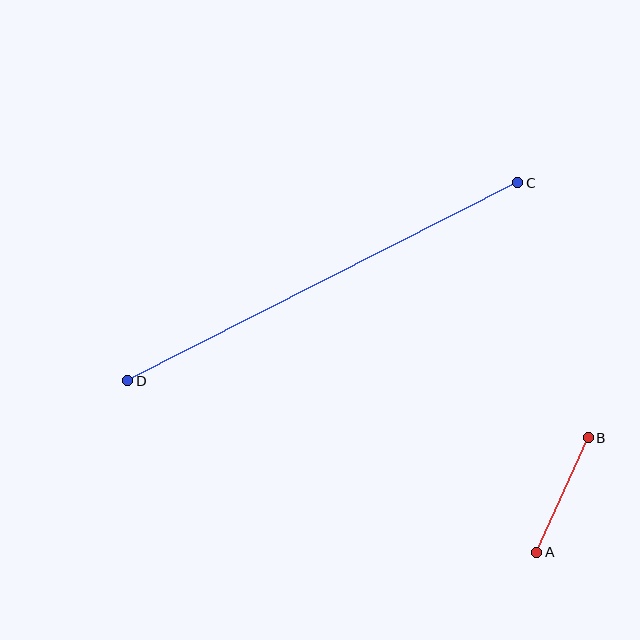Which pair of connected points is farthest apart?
Points C and D are farthest apart.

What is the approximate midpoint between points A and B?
The midpoint is at approximately (563, 495) pixels.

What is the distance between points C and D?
The distance is approximately 437 pixels.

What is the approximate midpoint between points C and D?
The midpoint is at approximately (323, 282) pixels.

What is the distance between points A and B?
The distance is approximately 126 pixels.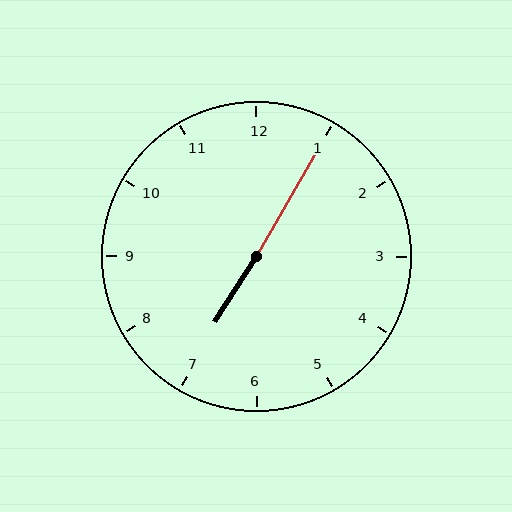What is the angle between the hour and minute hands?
Approximately 178 degrees.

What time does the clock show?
7:05.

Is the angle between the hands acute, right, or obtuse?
It is obtuse.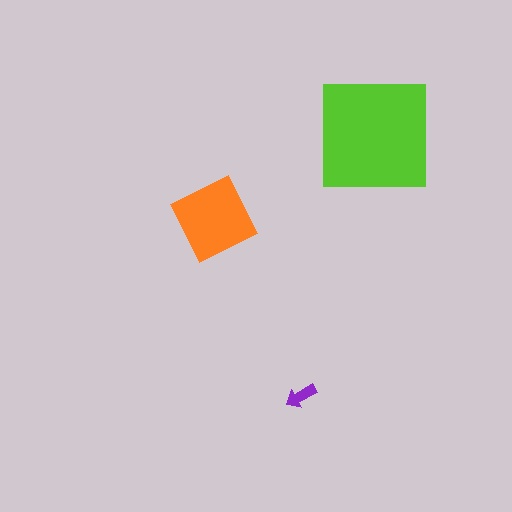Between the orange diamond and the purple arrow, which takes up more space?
The orange diamond.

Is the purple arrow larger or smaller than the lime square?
Smaller.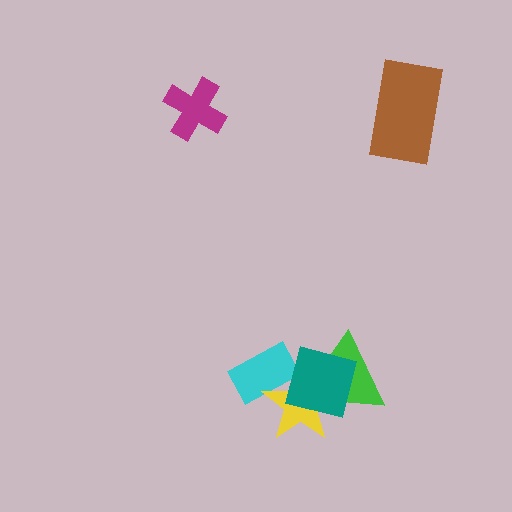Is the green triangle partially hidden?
Yes, it is partially covered by another shape.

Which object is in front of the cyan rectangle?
The yellow star is in front of the cyan rectangle.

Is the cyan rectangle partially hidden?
Yes, it is partially covered by another shape.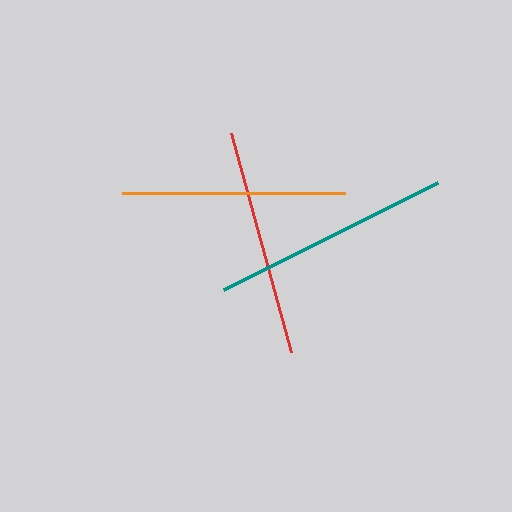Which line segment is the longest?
The teal line is the longest at approximately 240 pixels.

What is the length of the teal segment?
The teal segment is approximately 240 pixels long.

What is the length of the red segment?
The red segment is approximately 227 pixels long.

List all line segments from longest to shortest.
From longest to shortest: teal, red, orange.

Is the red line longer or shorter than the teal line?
The teal line is longer than the red line.